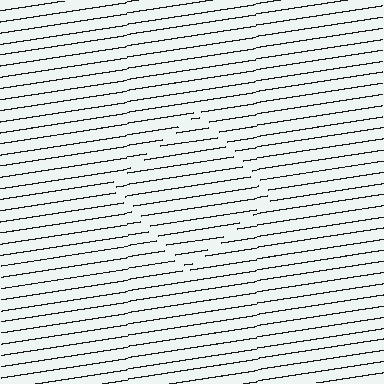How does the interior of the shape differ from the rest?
The interior of the shape contains the same grating, shifted by half a period — the contour is defined by the phase discontinuity where line-ends from the inner and outer gratings abut.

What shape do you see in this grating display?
An illusory square. The interior of the shape contains the same grating, shifted by half a period — the contour is defined by the phase discontinuity where line-ends from the inner and outer gratings abut.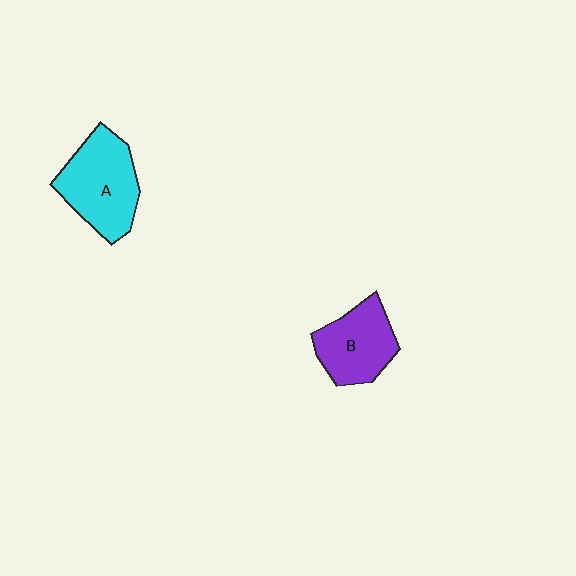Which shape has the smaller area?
Shape B (purple).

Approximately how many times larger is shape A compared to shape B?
Approximately 1.3 times.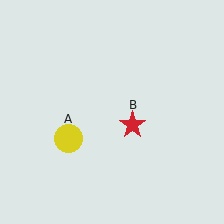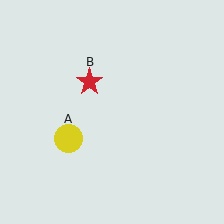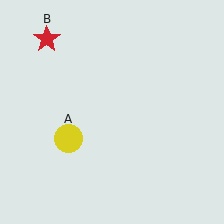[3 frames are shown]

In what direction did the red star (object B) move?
The red star (object B) moved up and to the left.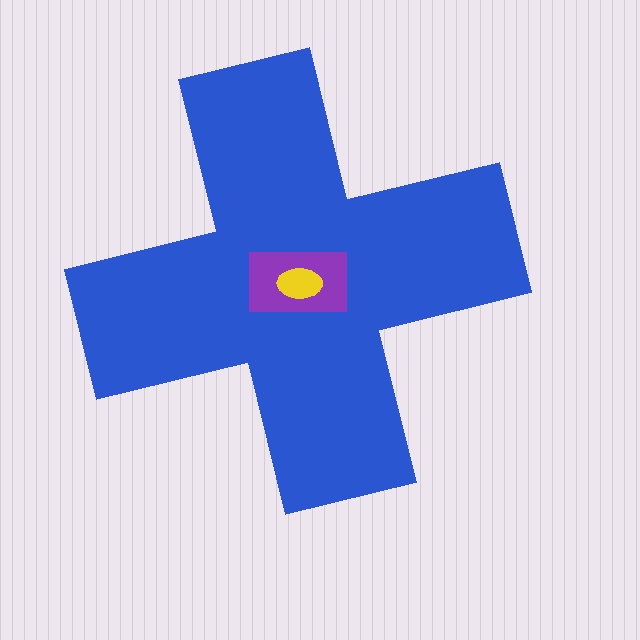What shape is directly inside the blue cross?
The purple rectangle.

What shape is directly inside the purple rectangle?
The yellow ellipse.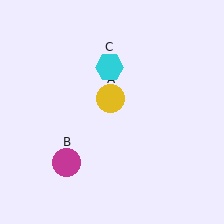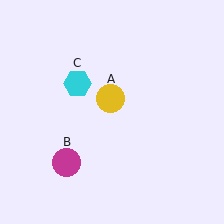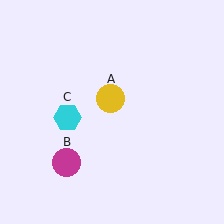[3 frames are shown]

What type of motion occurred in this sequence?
The cyan hexagon (object C) rotated counterclockwise around the center of the scene.